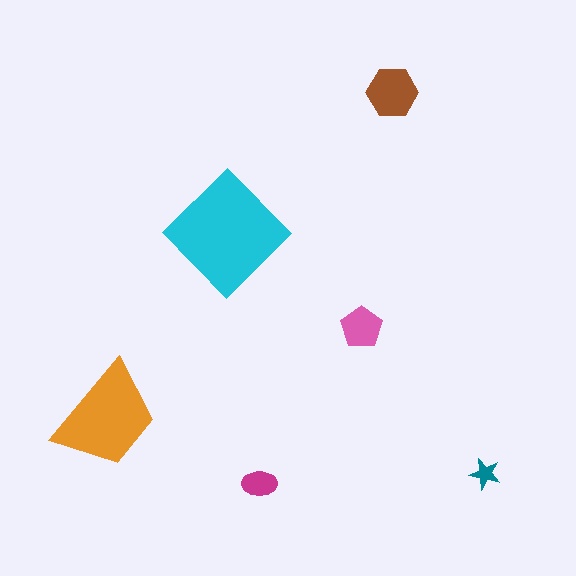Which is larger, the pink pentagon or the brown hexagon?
The brown hexagon.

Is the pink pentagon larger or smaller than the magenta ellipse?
Larger.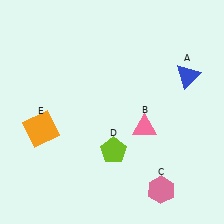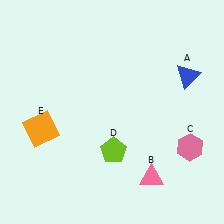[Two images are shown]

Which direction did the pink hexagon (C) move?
The pink hexagon (C) moved up.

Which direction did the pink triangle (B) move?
The pink triangle (B) moved down.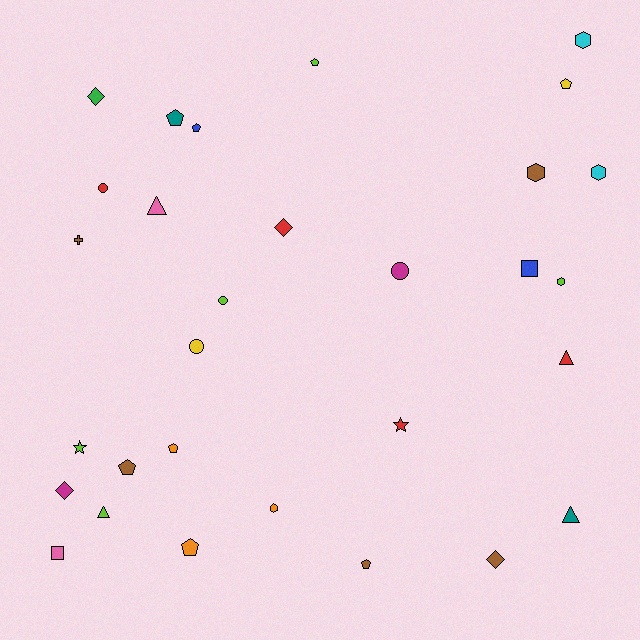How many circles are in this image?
There are 4 circles.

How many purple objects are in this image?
There are no purple objects.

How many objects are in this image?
There are 30 objects.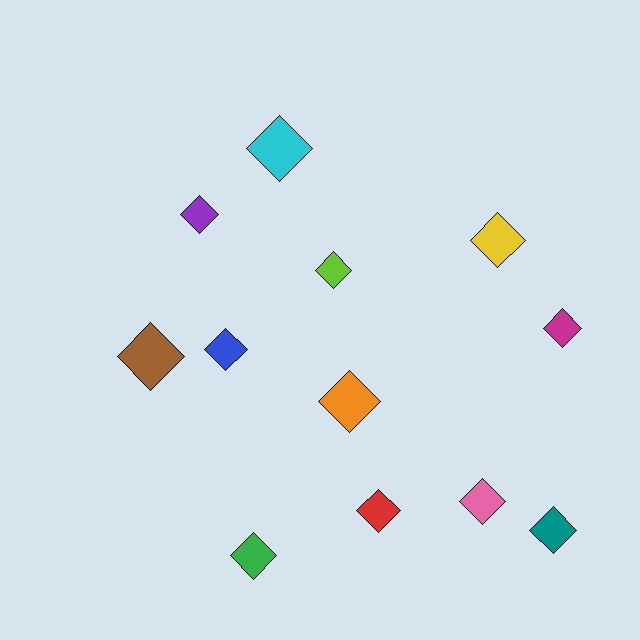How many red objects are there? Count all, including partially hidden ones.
There is 1 red object.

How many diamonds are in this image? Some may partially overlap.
There are 12 diamonds.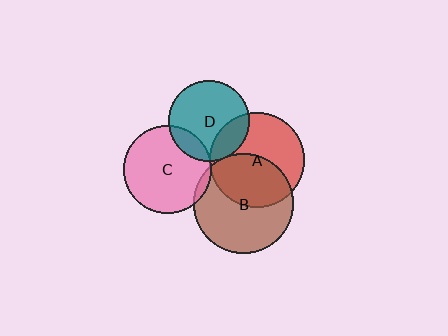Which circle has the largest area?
Circle B (brown).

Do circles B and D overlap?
Yes.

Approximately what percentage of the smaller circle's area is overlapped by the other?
Approximately 5%.